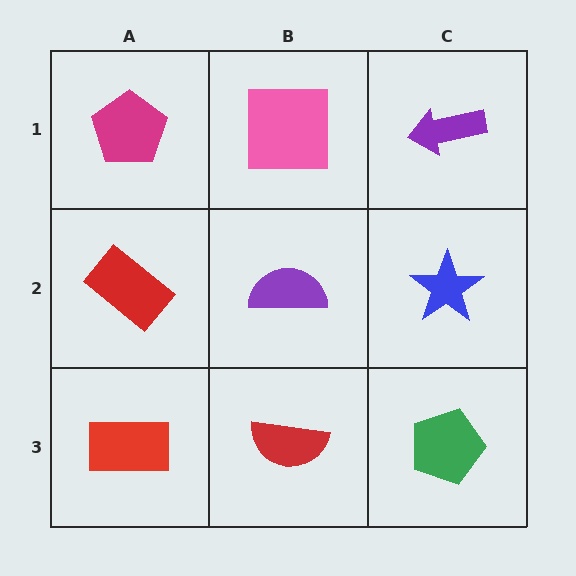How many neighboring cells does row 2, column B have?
4.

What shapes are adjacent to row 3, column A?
A red rectangle (row 2, column A), a red semicircle (row 3, column B).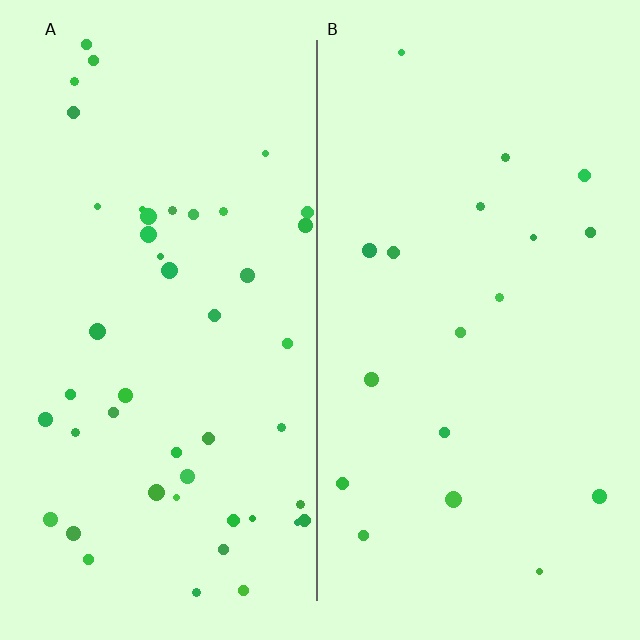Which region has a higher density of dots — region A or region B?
A (the left).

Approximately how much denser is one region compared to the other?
Approximately 2.5× — region A over region B.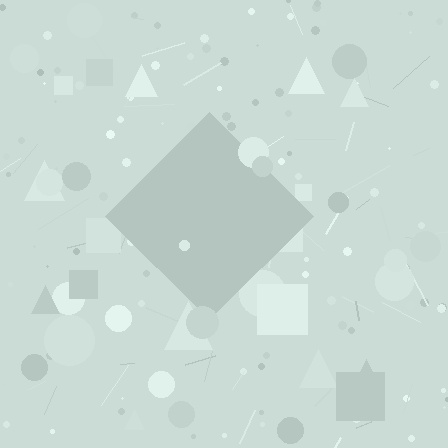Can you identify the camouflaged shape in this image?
The camouflaged shape is a diamond.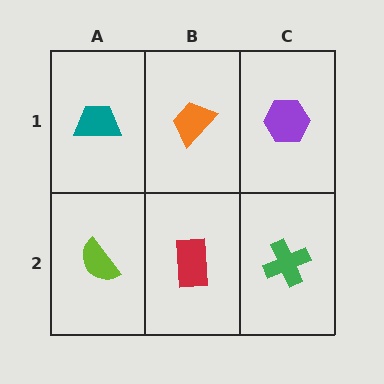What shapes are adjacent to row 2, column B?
An orange trapezoid (row 1, column B), a lime semicircle (row 2, column A), a green cross (row 2, column C).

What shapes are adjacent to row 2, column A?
A teal trapezoid (row 1, column A), a red rectangle (row 2, column B).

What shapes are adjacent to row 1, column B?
A red rectangle (row 2, column B), a teal trapezoid (row 1, column A), a purple hexagon (row 1, column C).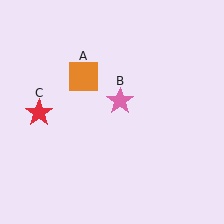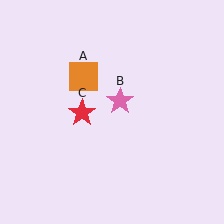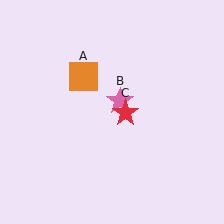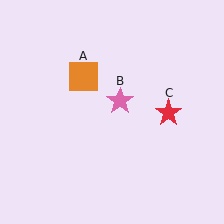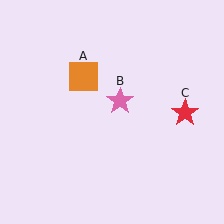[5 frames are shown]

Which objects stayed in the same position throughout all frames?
Orange square (object A) and pink star (object B) remained stationary.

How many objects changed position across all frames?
1 object changed position: red star (object C).